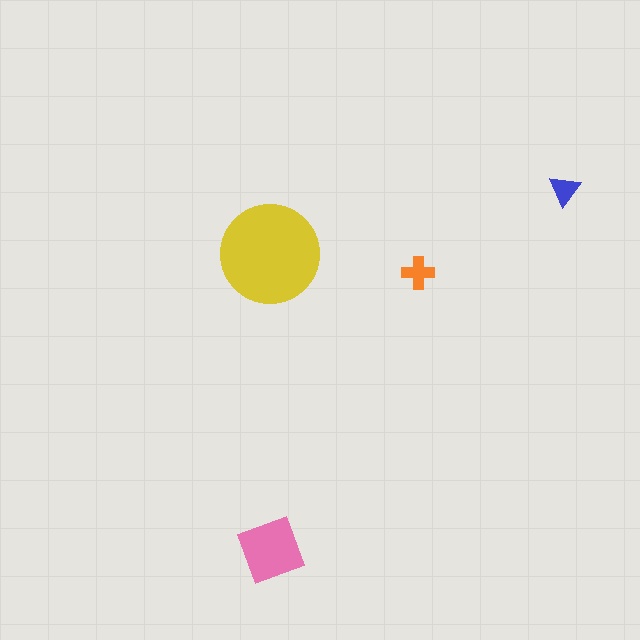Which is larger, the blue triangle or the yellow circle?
The yellow circle.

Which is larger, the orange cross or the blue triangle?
The orange cross.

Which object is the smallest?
The blue triangle.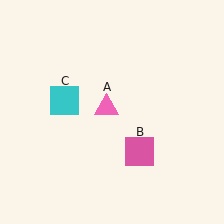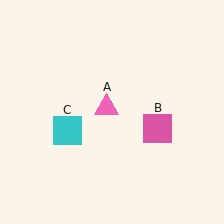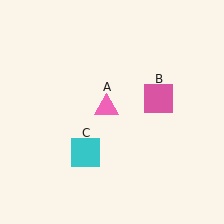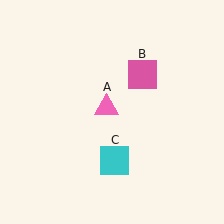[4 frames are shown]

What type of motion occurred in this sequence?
The pink square (object B), cyan square (object C) rotated counterclockwise around the center of the scene.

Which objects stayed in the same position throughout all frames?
Pink triangle (object A) remained stationary.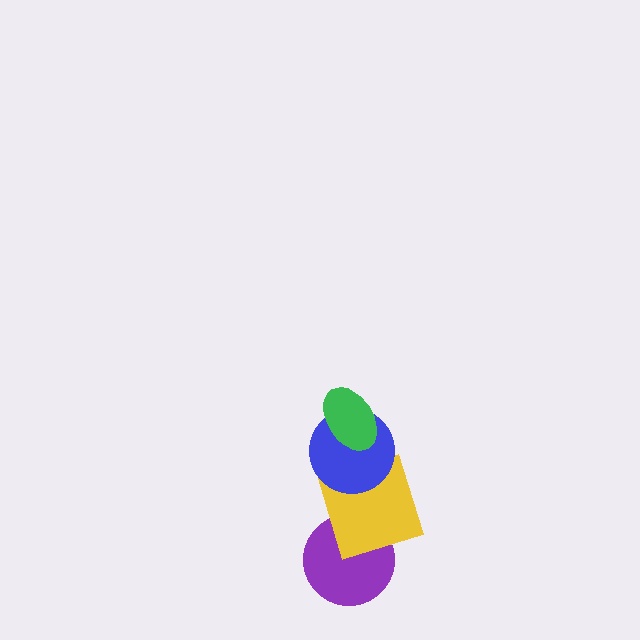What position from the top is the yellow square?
The yellow square is 3rd from the top.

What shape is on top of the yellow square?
The blue circle is on top of the yellow square.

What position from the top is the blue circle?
The blue circle is 2nd from the top.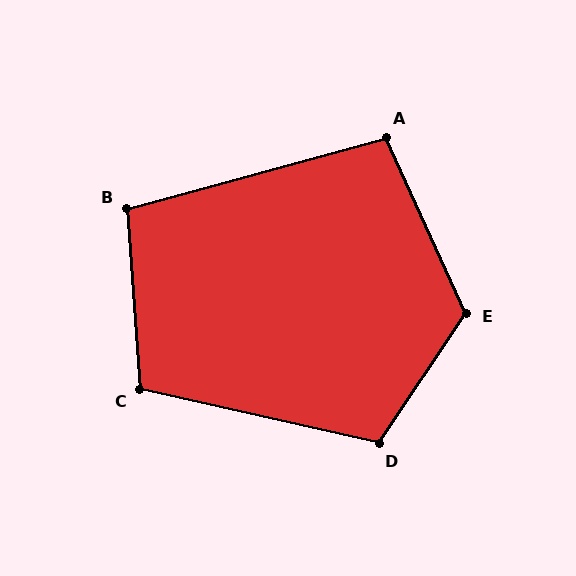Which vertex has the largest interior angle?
E, at approximately 122 degrees.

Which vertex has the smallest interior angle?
A, at approximately 99 degrees.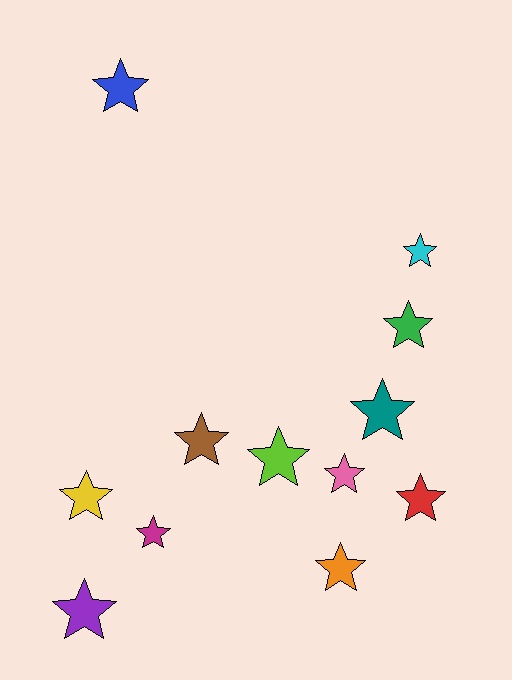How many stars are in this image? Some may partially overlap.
There are 12 stars.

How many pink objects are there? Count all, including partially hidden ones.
There is 1 pink object.